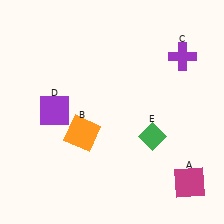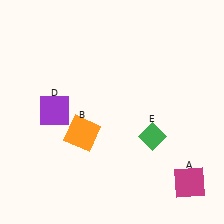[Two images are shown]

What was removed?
The purple cross (C) was removed in Image 2.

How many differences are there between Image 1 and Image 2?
There is 1 difference between the two images.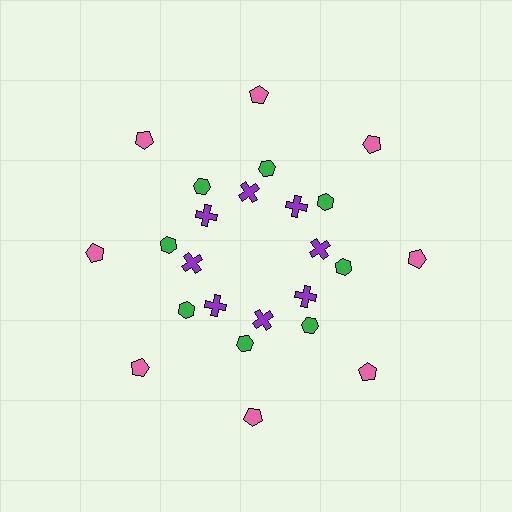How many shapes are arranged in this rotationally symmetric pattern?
There are 24 shapes, arranged in 8 groups of 3.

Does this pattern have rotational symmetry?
Yes, this pattern has 8-fold rotational symmetry. It looks the same after rotating 45 degrees around the center.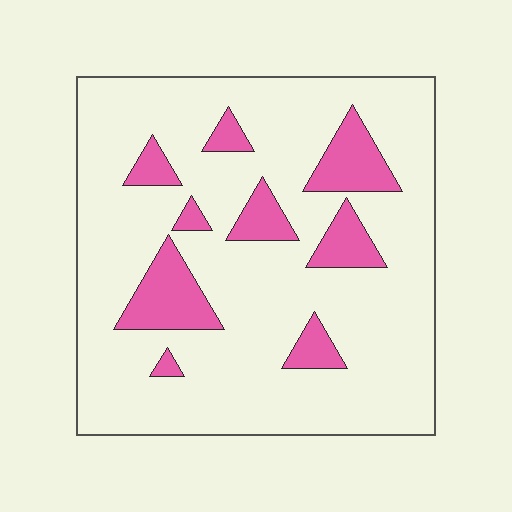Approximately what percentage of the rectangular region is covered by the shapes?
Approximately 15%.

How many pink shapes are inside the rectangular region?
9.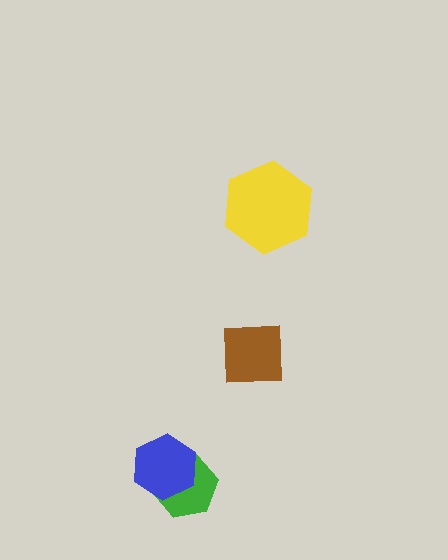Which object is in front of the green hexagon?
The blue hexagon is in front of the green hexagon.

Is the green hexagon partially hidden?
Yes, it is partially covered by another shape.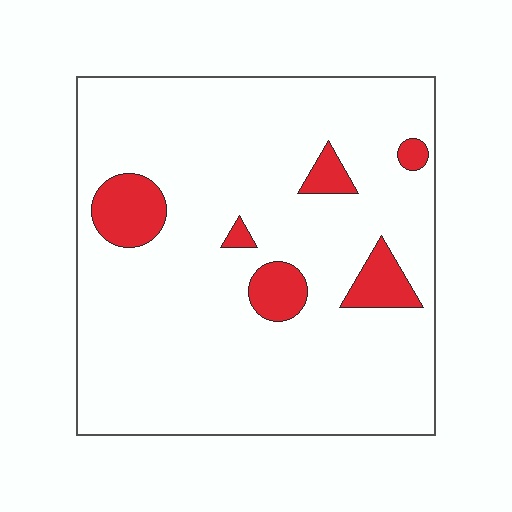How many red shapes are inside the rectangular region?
6.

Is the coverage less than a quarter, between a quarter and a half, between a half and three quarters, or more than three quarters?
Less than a quarter.